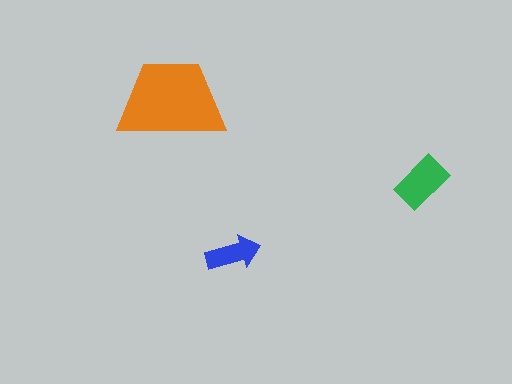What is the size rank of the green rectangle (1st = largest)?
2nd.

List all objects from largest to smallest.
The orange trapezoid, the green rectangle, the blue arrow.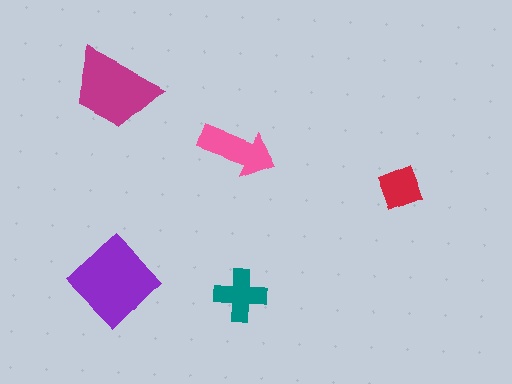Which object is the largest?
The purple diamond.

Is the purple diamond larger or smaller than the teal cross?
Larger.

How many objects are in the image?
There are 5 objects in the image.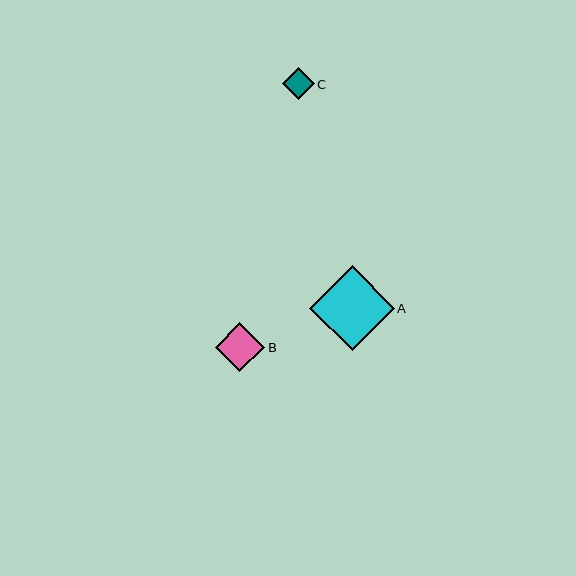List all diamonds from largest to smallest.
From largest to smallest: A, B, C.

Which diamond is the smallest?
Diamond C is the smallest with a size of approximately 32 pixels.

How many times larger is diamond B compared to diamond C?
Diamond B is approximately 1.6 times the size of diamond C.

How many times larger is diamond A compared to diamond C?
Diamond A is approximately 2.7 times the size of diamond C.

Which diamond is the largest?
Diamond A is the largest with a size of approximately 85 pixels.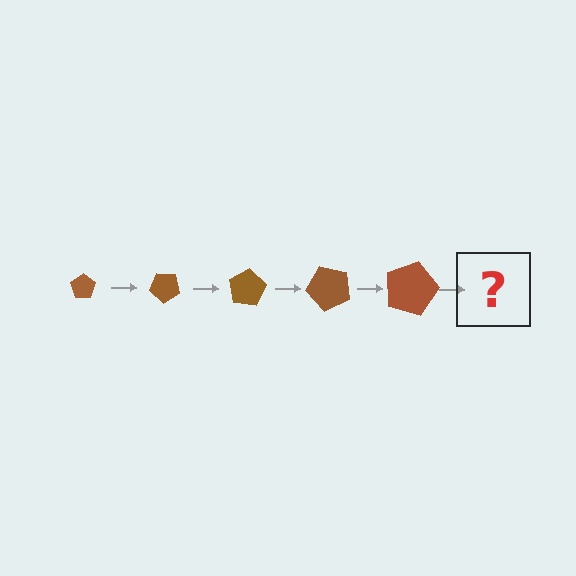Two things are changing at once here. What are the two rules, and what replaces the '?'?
The two rules are that the pentagon grows larger each step and it rotates 40 degrees each step. The '?' should be a pentagon, larger than the previous one and rotated 200 degrees from the start.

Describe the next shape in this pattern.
It should be a pentagon, larger than the previous one and rotated 200 degrees from the start.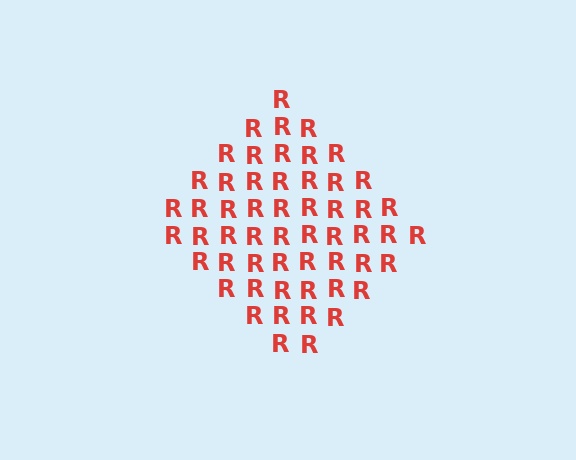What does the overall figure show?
The overall figure shows a diamond.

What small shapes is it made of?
It is made of small letter R's.